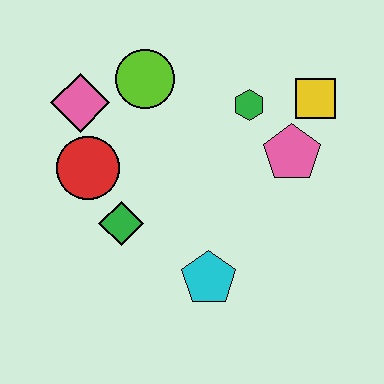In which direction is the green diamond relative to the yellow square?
The green diamond is to the left of the yellow square.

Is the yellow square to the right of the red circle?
Yes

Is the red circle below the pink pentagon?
Yes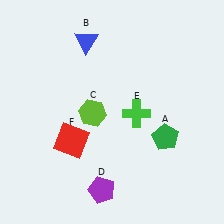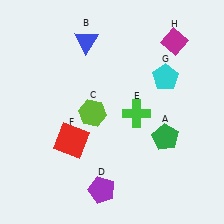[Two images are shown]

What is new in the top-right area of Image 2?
A cyan pentagon (G) was added in the top-right area of Image 2.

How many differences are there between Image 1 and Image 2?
There are 2 differences between the two images.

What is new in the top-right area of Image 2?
A magenta diamond (H) was added in the top-right area of Image 2.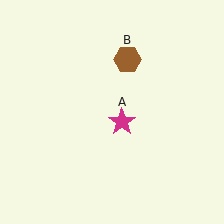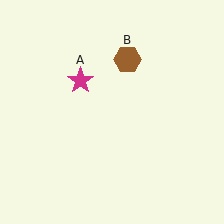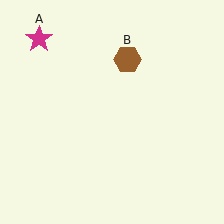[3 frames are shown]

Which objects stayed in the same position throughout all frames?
Brown hexagon (object B) remained stationary.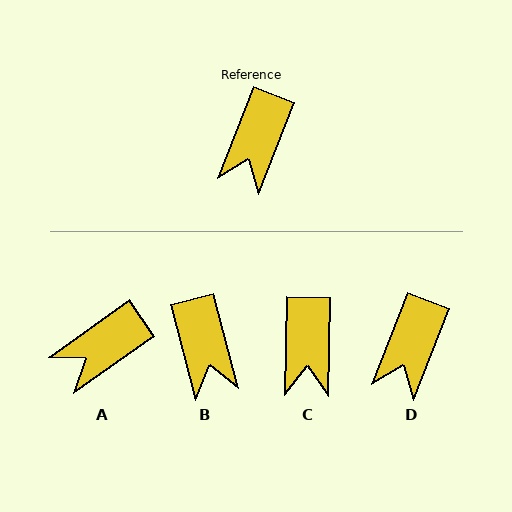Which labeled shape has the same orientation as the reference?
D.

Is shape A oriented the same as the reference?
No, it is off by about 33 degrees.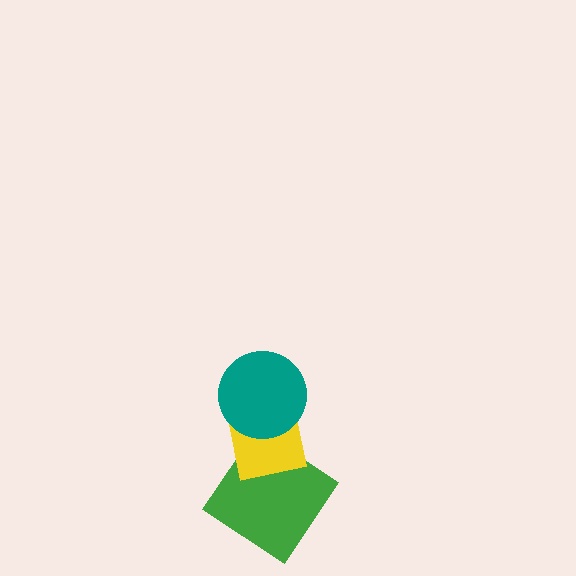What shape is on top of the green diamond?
The yellow square is on top of the green diamond.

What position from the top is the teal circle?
The teal circle is 1st from the top.